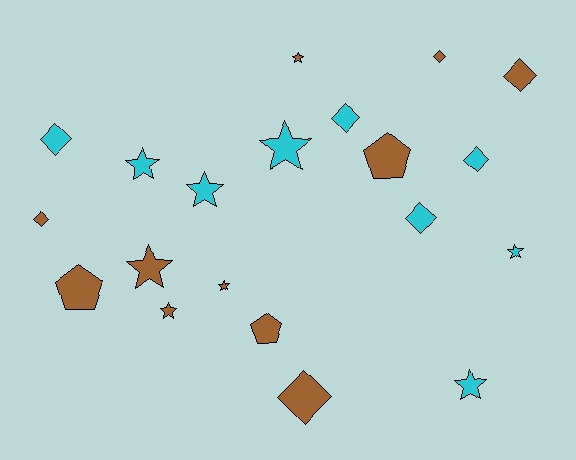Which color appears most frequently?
Brown, with 11 objects.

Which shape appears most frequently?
Star, with 9 objects.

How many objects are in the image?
There are 20 objects.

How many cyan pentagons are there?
There are no cyan pentagons.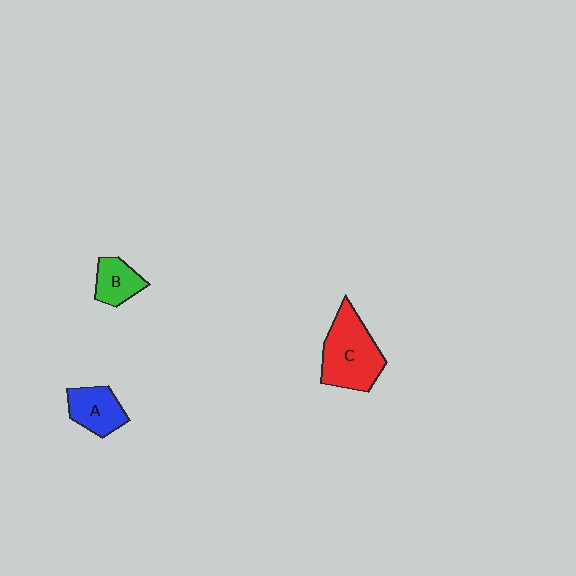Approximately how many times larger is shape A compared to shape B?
Approximately 1.2 times.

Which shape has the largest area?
Shape C (red).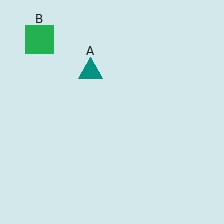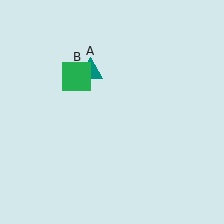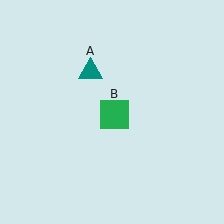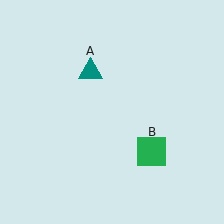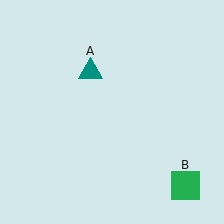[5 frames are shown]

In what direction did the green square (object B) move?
The green square (object B) moved down and to the right.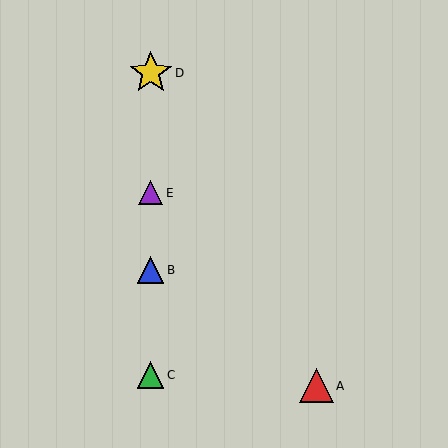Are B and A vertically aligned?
No, B is at x≈151 and A is at x≈316.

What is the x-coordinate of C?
Object C is at x≈151.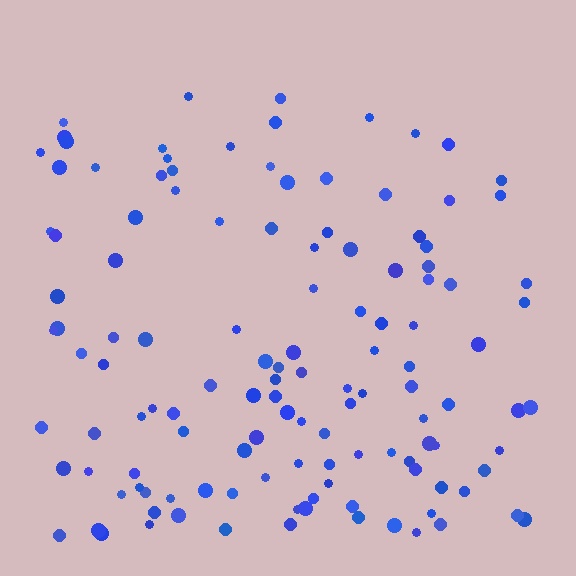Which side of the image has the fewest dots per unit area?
The top.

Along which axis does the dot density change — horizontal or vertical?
Vertical.